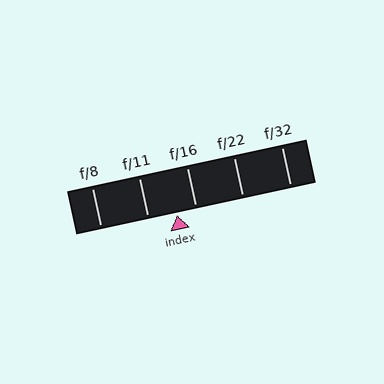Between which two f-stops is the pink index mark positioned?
The index mark is between f/11 and f/16.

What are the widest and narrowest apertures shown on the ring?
The widest aperture shown is f/8 and the narrowest is f/32.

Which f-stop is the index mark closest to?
The index mark is closest to f/16.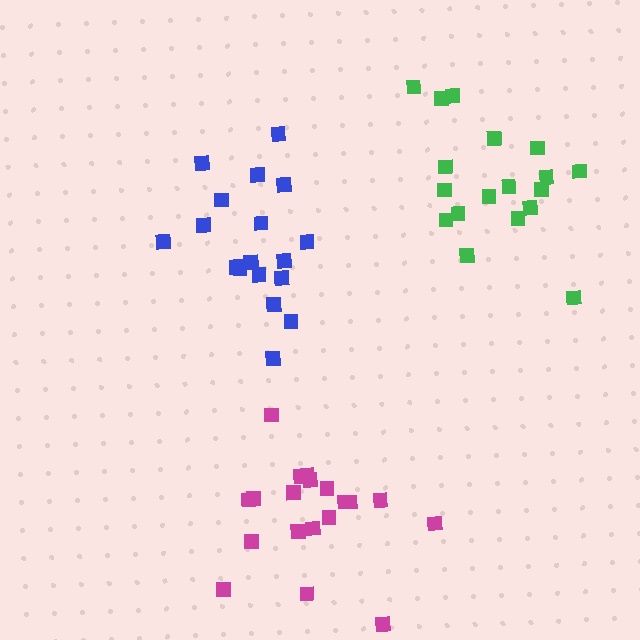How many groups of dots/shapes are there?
There are 3 groups.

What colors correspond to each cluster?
The clusters are colored: blue, magenta, green.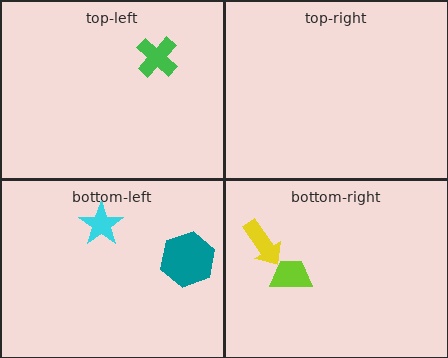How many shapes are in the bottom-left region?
2.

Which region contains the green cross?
The top-left region.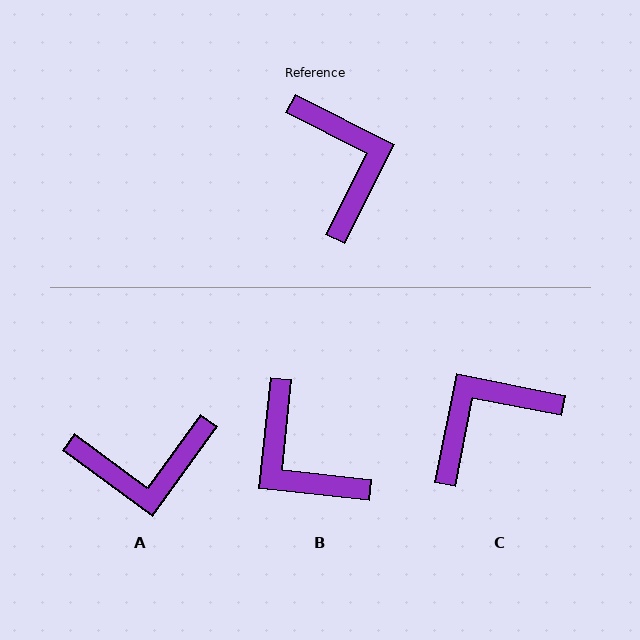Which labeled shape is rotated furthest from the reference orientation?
B, about 159 degrees away.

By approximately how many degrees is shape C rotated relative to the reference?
Approximately 105 degrees counter-clockwise.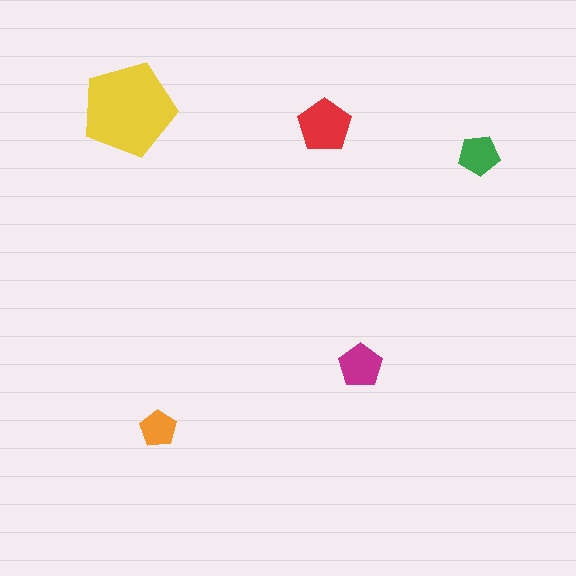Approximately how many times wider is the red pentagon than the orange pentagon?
About 1.5 times wider.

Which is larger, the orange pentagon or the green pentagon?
The green one.